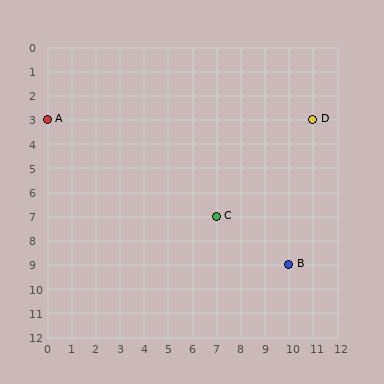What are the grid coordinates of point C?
Point C is at grid coordinates (7, 7).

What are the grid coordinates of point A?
Point A is at grid coordinates (0, 3).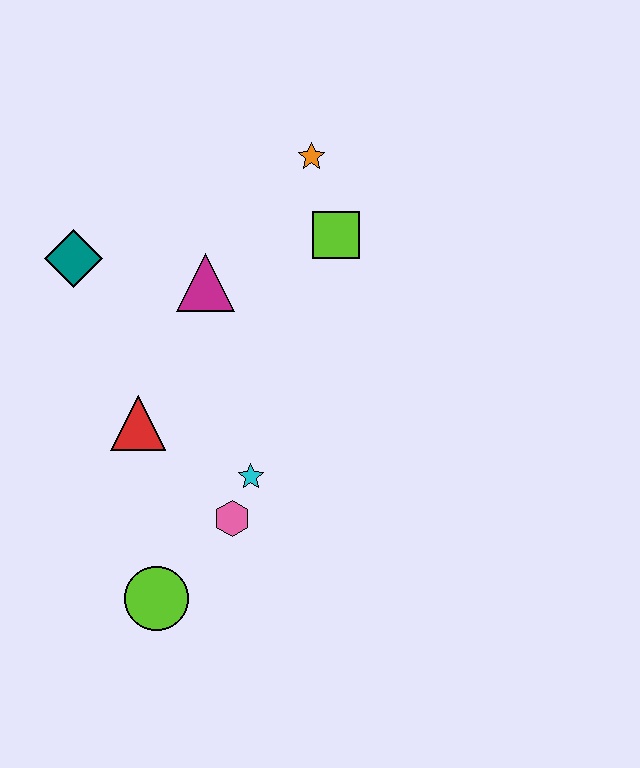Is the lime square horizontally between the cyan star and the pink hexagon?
No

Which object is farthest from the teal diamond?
The lime circle is farthest from the teal diamond.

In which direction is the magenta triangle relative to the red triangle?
The magenta triangle is above the red triangle.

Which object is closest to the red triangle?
The cyan star is closest to the red triangle.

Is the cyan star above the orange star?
No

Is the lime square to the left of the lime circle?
No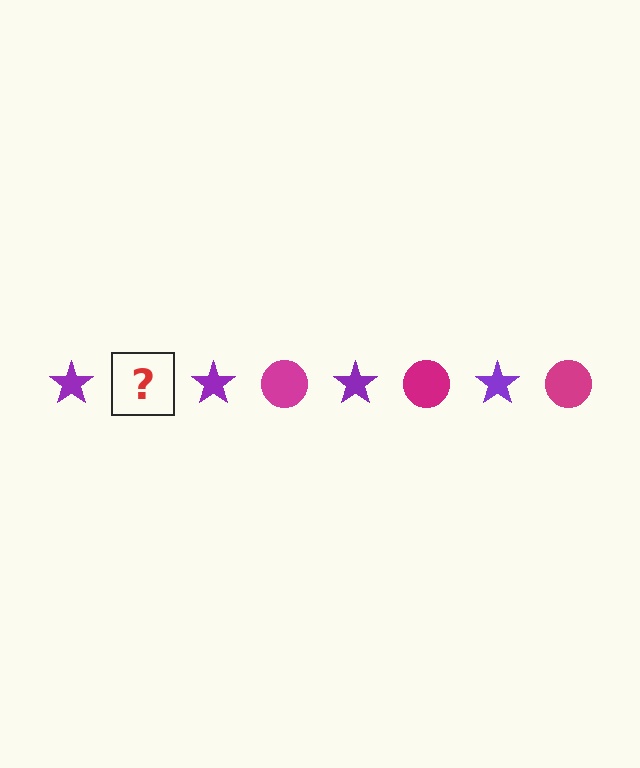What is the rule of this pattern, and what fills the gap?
The rule is that the pattern alternates between purple star and magenta circle. The gap should be filled with a magenta circle.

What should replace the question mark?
The question mark should be replaced with a magenta circle.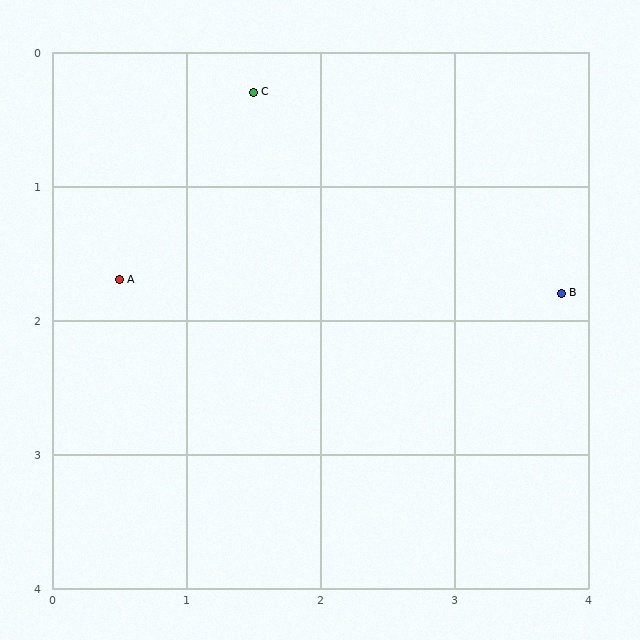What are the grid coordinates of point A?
Point A is at approximately (0.5, 1.7).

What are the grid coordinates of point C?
Point C is at approximately (1.5, 0.3).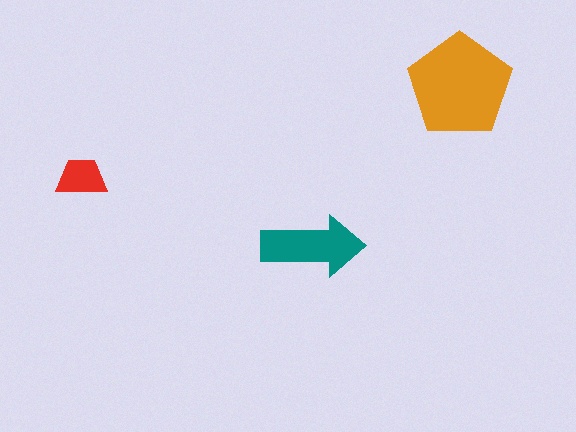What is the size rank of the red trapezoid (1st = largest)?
3rd.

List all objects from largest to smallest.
The orange pentagon, the teal arrow, the red trapezoid.